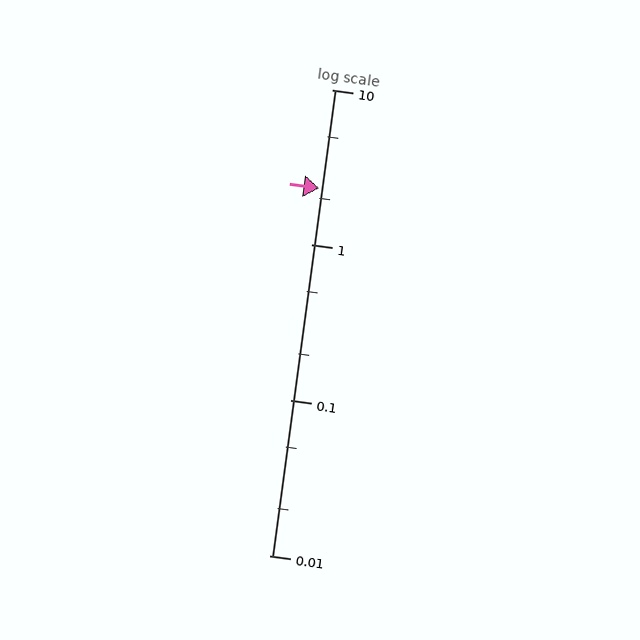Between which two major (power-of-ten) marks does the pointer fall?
The pointer is between 1 and 10.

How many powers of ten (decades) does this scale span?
The scale spans 3 decades, from 0.01 to 10.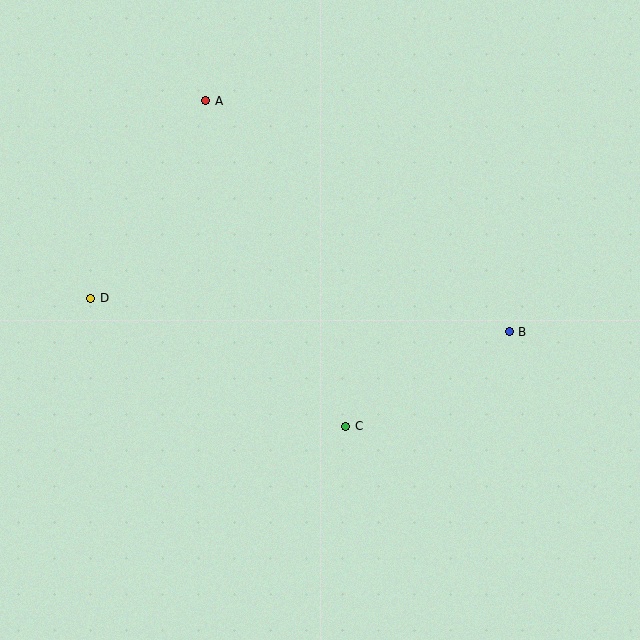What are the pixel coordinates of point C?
Point C is at (346, 426).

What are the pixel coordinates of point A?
Point A is at (206, 101).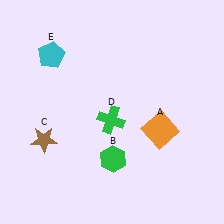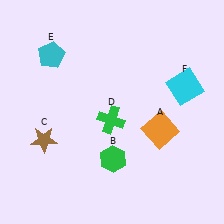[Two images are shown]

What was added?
A cyan square (F) was added in Image 2.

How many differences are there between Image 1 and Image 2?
There is 1 difference between the two images.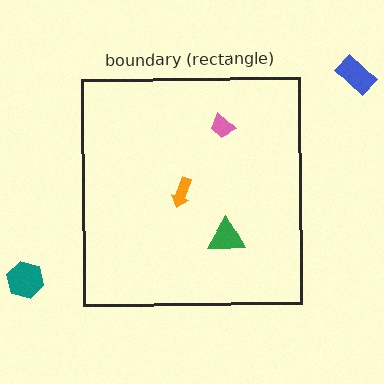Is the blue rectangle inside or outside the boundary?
Outside.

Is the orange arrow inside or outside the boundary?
Inside.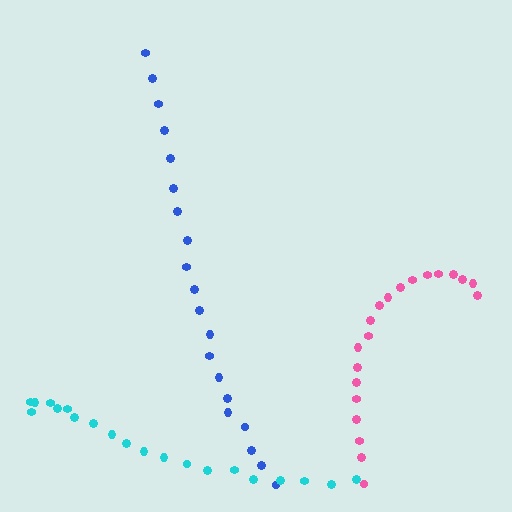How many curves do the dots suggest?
There are 3 distinct paths.